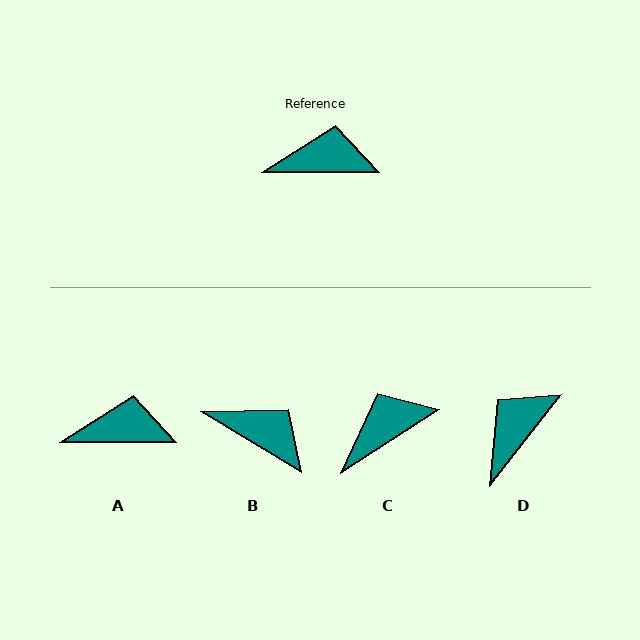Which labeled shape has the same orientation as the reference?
A.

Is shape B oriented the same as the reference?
No, it is off by about 31 degrees.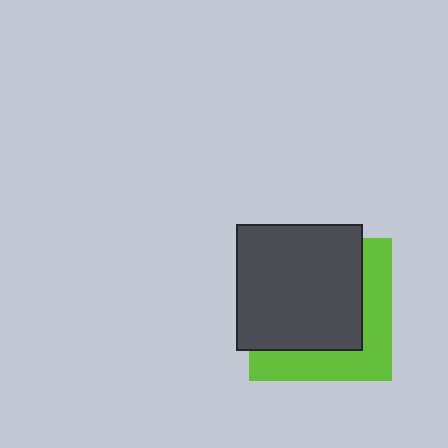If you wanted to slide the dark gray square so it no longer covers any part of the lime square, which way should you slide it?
Slide it toward the upper-left — that is the most direct way to separate the two shapes.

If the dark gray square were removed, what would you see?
You would see the complete lime square.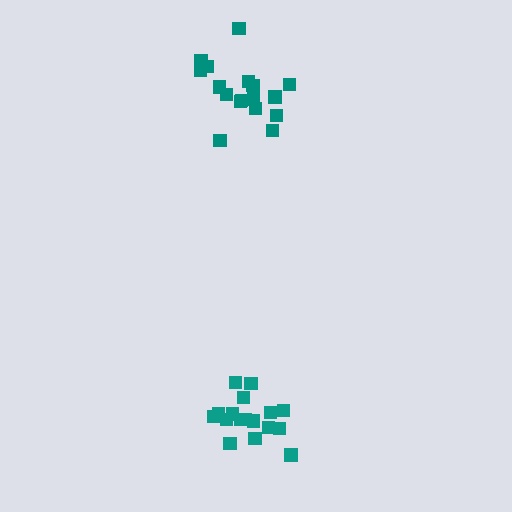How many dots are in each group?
Group 1: 17 dots, Group 2: 17 dots (34 total).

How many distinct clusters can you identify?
There are 2 distinct clusters.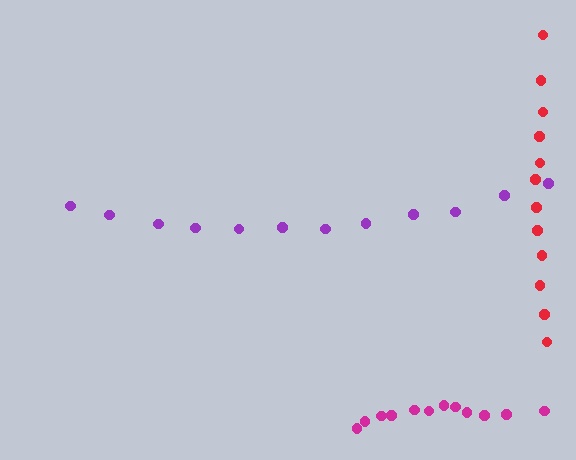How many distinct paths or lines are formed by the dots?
There are 3 distinct paths.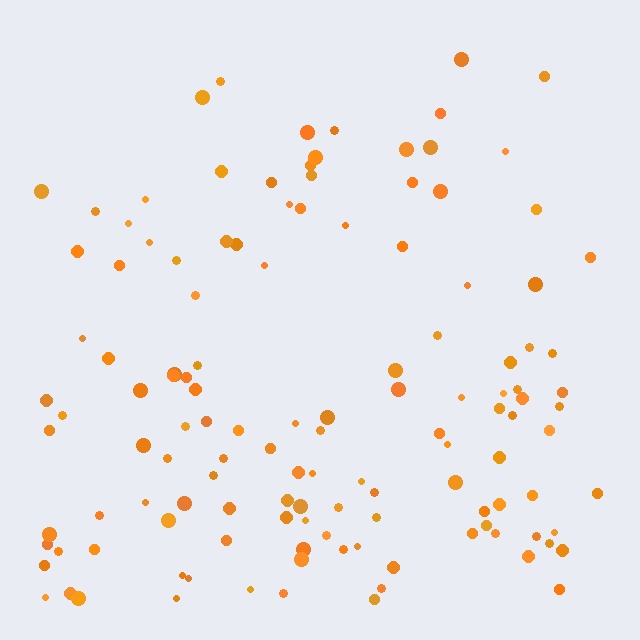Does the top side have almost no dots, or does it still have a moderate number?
Still a moderate number, just noticeably fewer than the bottom.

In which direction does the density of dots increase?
From top to bottom, with the bottom side densest.